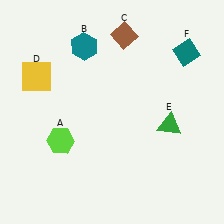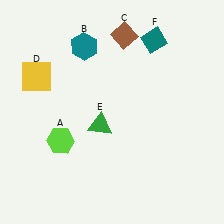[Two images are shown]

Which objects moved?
The objects that moved are: the green triangle (E), the teal diamond (F).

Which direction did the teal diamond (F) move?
The teal diamond (F) moved left.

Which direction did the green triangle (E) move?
The green triangle (E) moved left.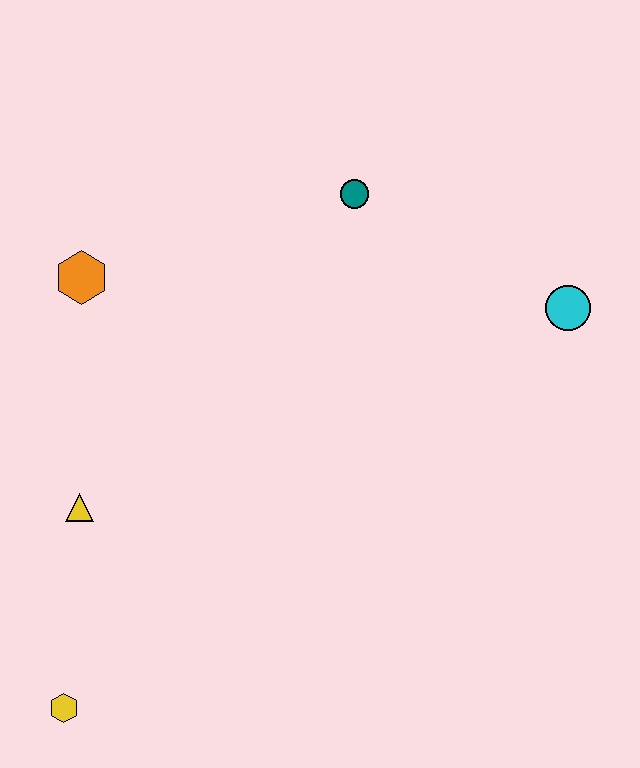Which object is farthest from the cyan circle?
The yellow hexagon is farthest from the cyan circle.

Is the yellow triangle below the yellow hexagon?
No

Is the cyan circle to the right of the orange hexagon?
Yes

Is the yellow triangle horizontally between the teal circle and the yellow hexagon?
Yes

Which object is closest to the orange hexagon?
The yellow triangle is closest to the orange hexagon.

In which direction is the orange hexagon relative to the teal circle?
The orange hexagon is to the left of the teal circle.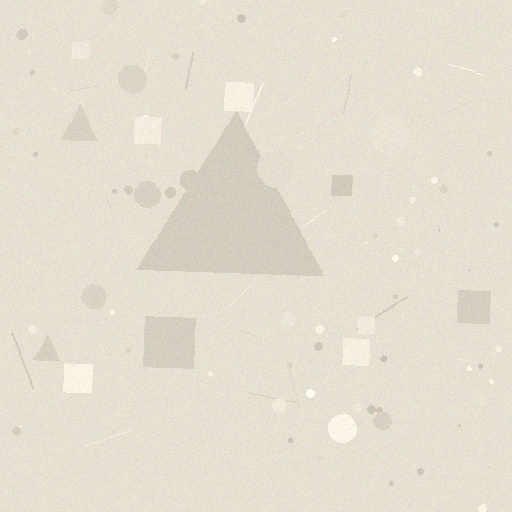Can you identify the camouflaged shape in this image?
The camouflaged shape is a triangle.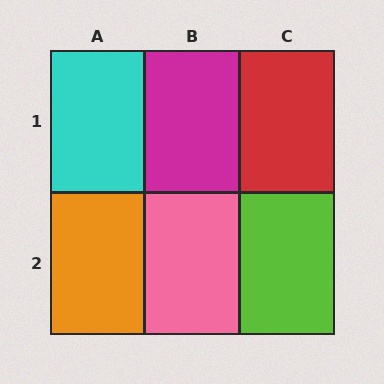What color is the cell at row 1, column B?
Magenta.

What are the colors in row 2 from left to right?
Orange, pink, lime.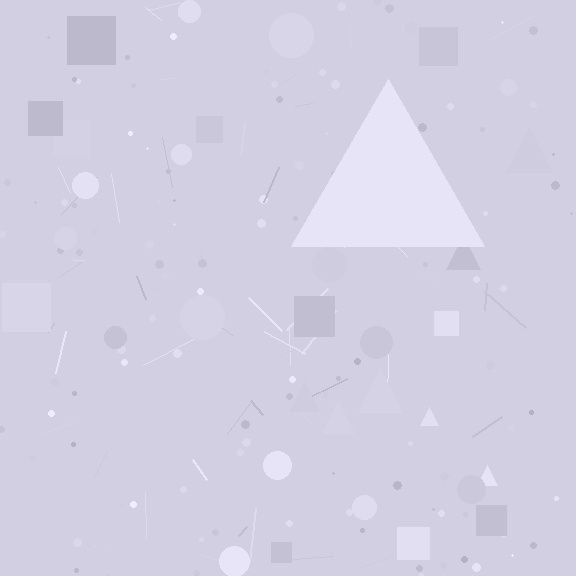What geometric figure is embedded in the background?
A triangle is embedded in the background.